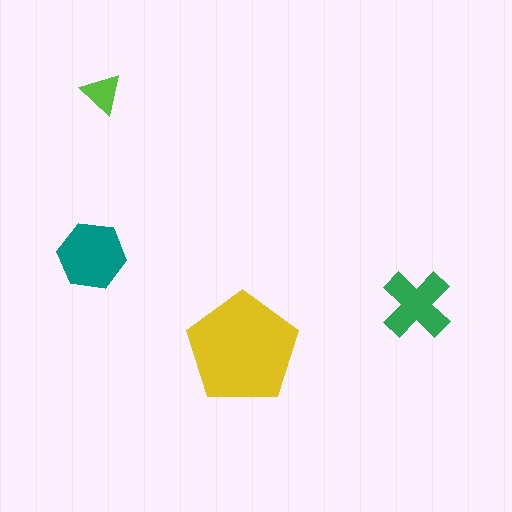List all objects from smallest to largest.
The lime triangle, the green cross, the teal hexagon, the yellow pentagon.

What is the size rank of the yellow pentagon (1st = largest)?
1st.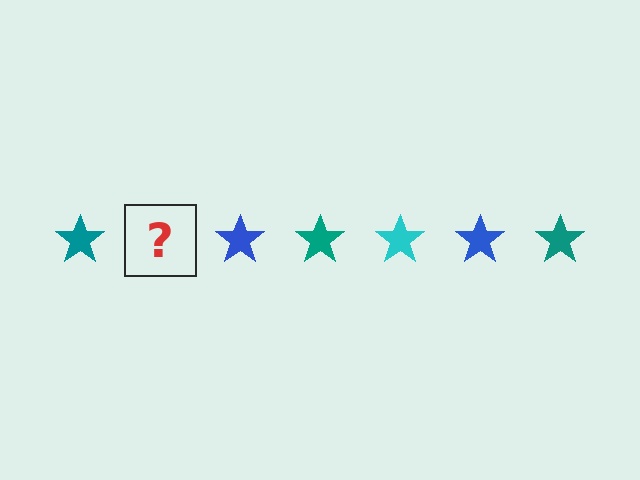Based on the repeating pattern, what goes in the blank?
The blank should be a cyan star.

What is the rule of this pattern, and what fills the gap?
The rule is that the pattern cycles through teal, cyan, blue stars. The gap should be filled with a cyan star.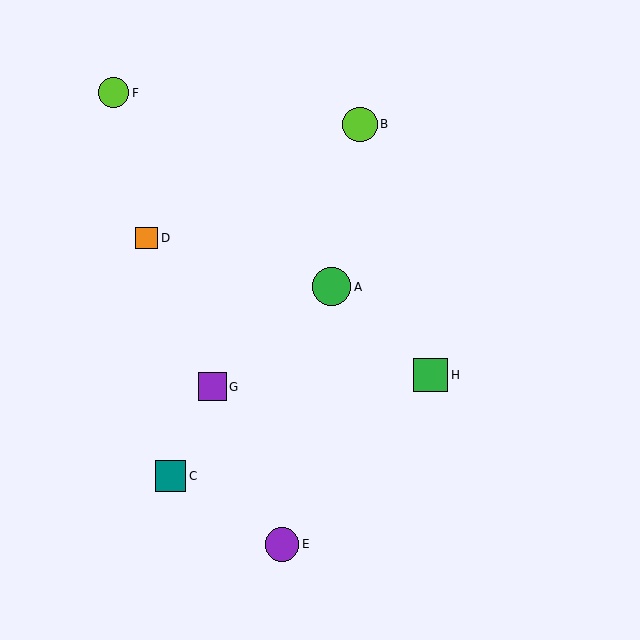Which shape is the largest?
The green circle (labeled A) is the largest.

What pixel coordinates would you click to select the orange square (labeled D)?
Click at (147, 238) to select the orange square D.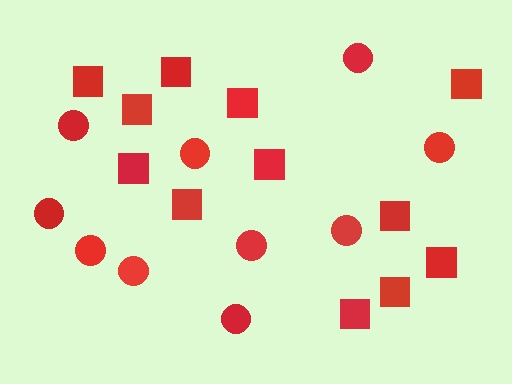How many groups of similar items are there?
There are 2 groups: one group of squares (12) and one group of circles (10).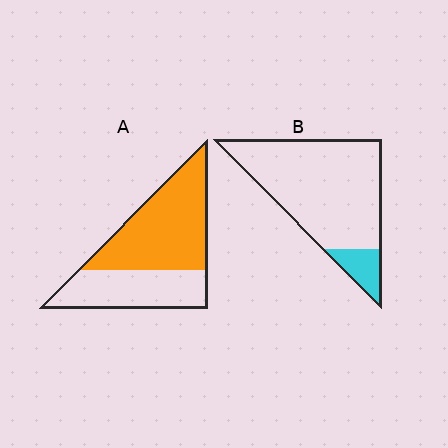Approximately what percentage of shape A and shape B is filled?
A is approximately 60% and B is approximately 15%.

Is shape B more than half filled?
No.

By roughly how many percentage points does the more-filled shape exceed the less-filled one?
By roughly 45 percentage points (A over B).